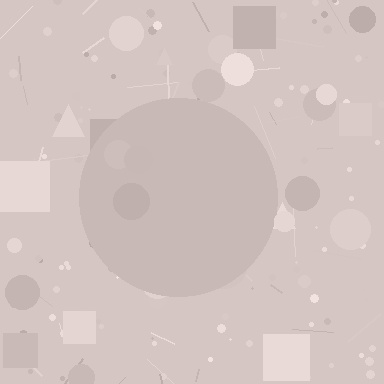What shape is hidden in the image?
A circle is hidden in the image.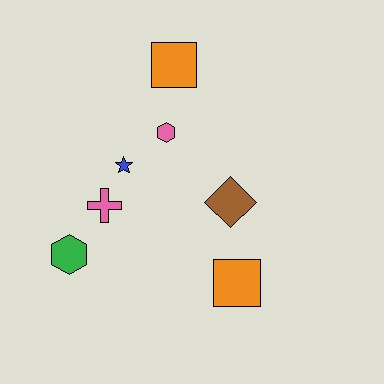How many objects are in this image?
There are 7 objects.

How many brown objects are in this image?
There is 1 brown object.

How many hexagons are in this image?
There are 2 hexagons.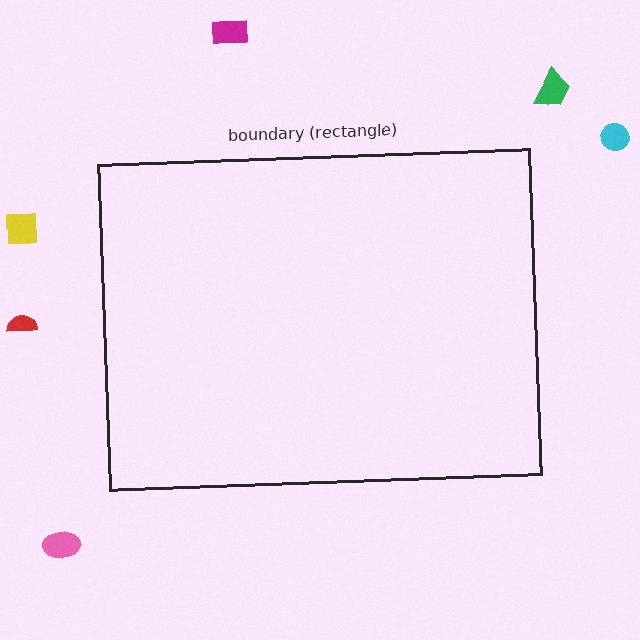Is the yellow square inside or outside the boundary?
Outside.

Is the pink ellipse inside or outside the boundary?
Outside.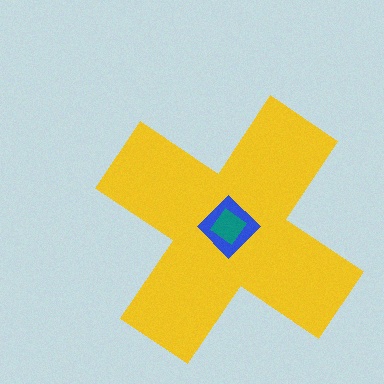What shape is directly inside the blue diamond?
The teal diamond.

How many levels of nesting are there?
3.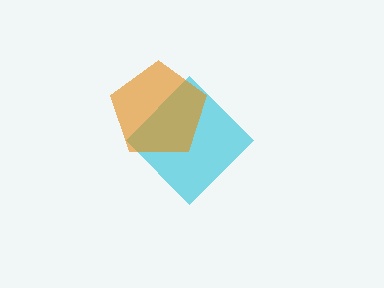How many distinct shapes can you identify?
There are 2 distinct shapes: a cyan diamond, an orange pentagon.